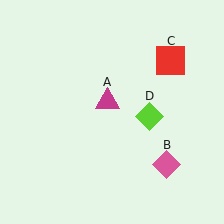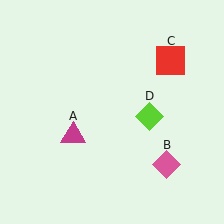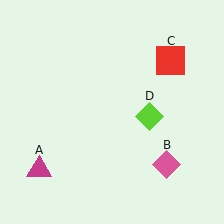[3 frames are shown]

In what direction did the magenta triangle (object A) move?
The magenta triangle (object A) moved down and to the left.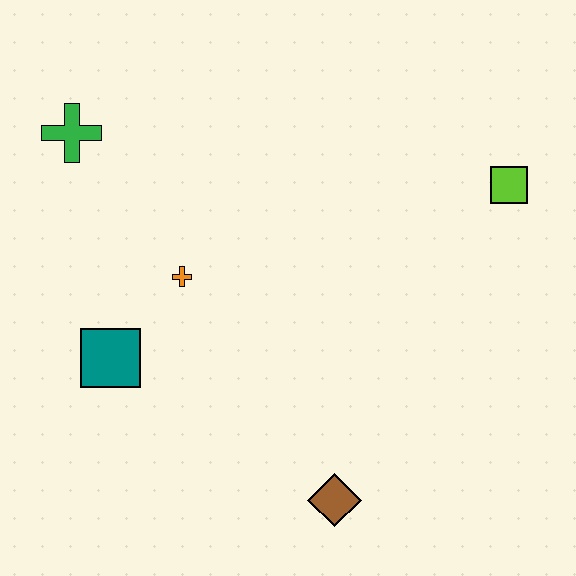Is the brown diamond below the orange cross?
Yes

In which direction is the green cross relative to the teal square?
The green cross is above the teal square.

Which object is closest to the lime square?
The orange cross is closest to the lime square.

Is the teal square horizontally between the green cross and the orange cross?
Yes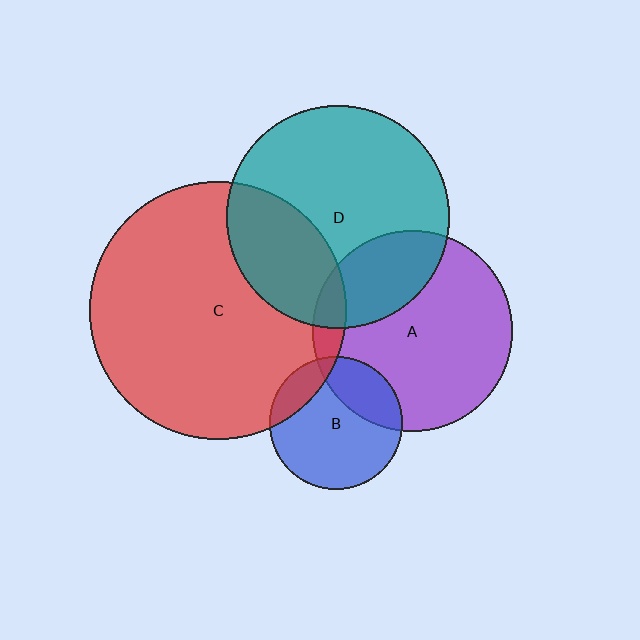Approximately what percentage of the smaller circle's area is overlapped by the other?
Approximately 25%.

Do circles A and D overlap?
Yes.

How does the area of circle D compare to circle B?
Approximately 2.8 times.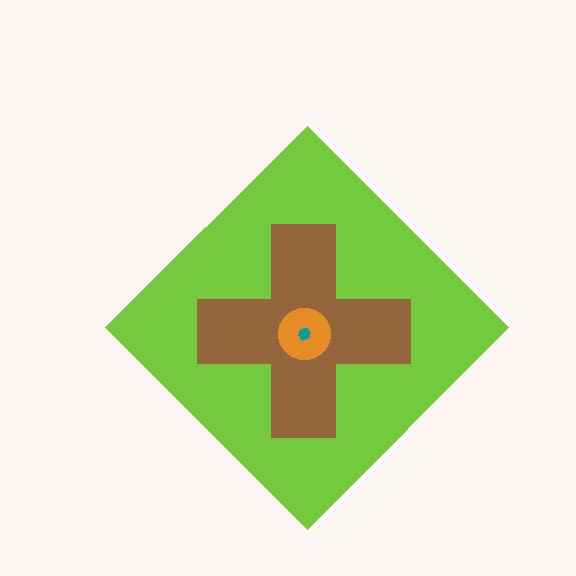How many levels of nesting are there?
4.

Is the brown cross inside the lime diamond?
Yes.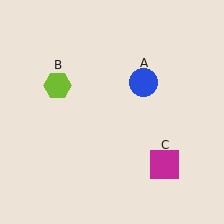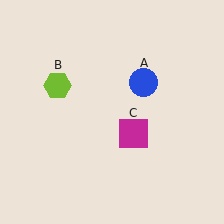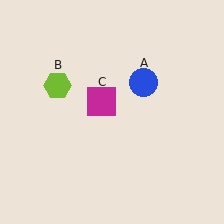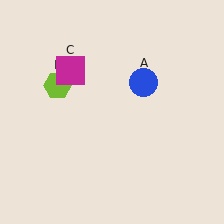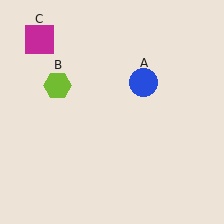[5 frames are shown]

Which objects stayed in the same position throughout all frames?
Blue circle (object A) and lime hexagon (object B) remained stationary.